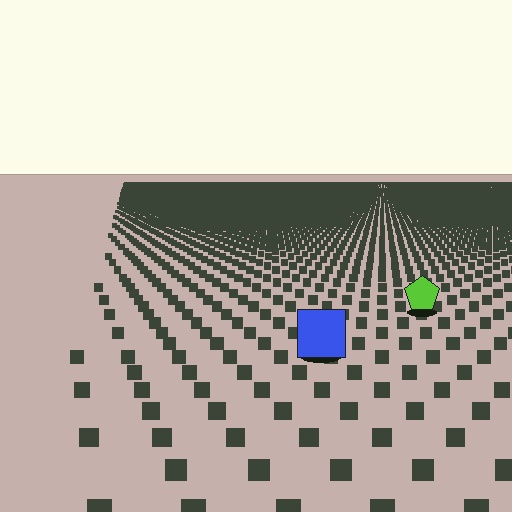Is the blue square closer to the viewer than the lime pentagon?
Yes. The blue square is closer — you can tell from the texture gradient: the ground texture is coarser near it.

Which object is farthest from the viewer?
The lime pentagon is farthest from the viewer. It appears smaller and the ground texture around it is denser.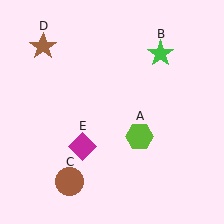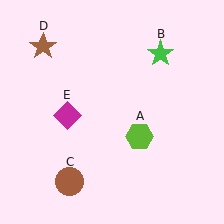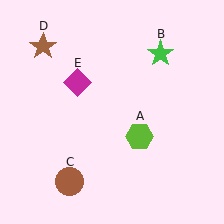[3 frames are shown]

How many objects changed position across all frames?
1 object changed position: magenta diamond (object E).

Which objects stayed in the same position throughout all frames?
Lime hexagon (object A) and green star (object B) and brown circle (object C) and brown star (object D) remained stationary.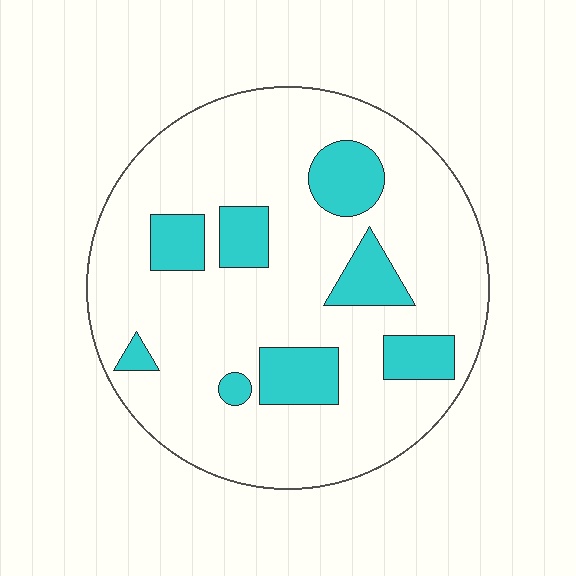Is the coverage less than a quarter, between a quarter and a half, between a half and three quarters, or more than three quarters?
Less than a quarter.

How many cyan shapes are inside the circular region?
8.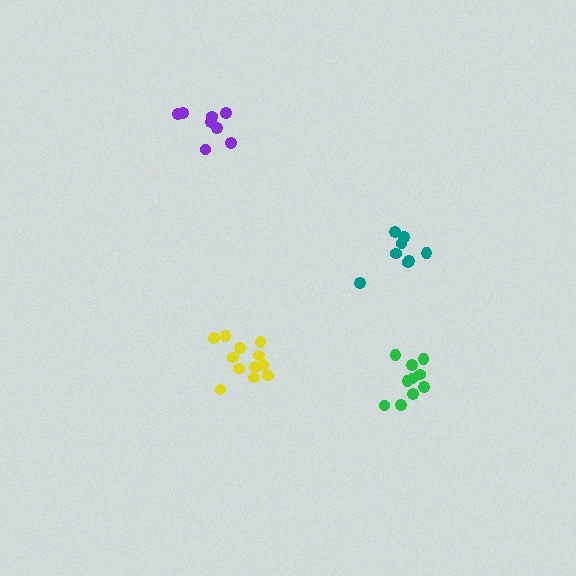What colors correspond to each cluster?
The clusters are colored: yellow, teal, purple, green.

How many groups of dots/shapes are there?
There are 4 groups.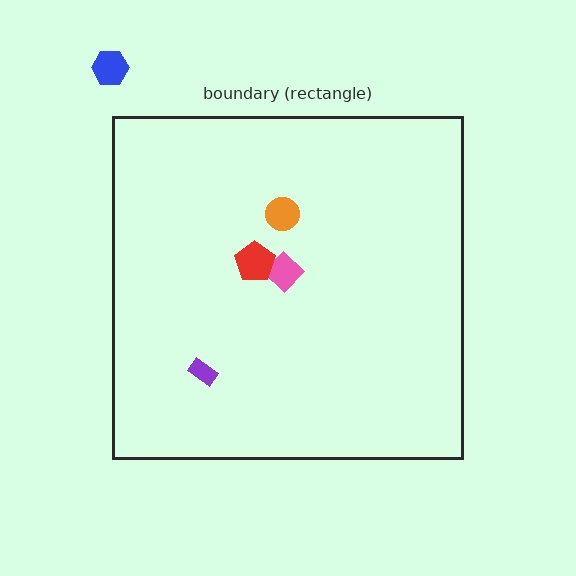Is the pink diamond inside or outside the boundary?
Inside.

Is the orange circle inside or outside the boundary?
Inside.